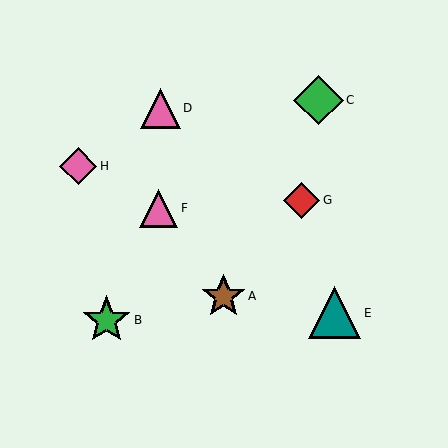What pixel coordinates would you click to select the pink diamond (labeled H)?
Click at (78, 166) to select the pink diamond H.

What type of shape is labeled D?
Shape D is a pink triangle.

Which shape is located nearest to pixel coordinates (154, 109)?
The pink triangle (labeled D) at (160, 108) is nearest to that location.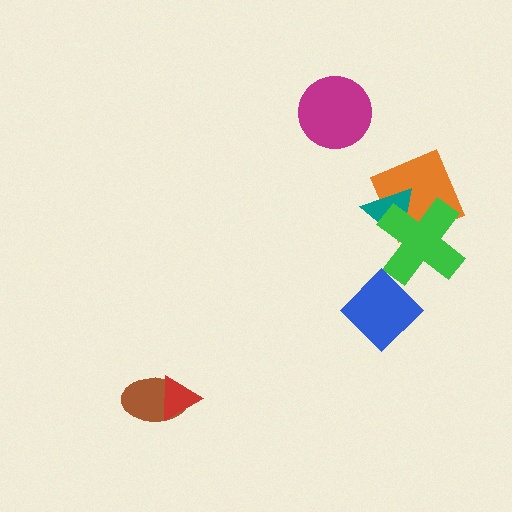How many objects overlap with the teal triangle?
2 objects overlap with the teal triangle.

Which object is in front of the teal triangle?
The green cross is in front of the teal triangle.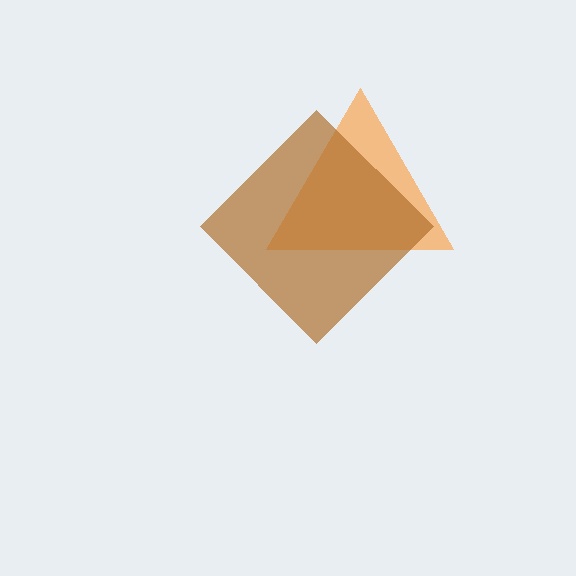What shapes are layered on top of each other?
The layered shapes are: an orange triangle, a brown diamond.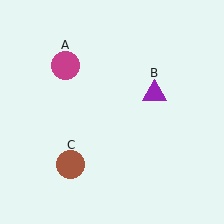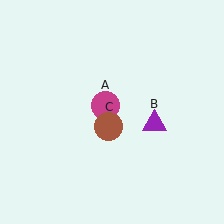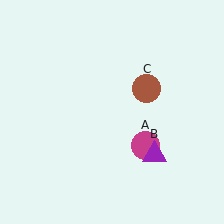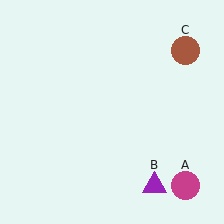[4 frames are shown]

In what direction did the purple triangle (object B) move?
The purple triangle (object B) moved down.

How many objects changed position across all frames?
3 objects changed position: magenta circle (object A), purple triangle (object B), brown circle (object C).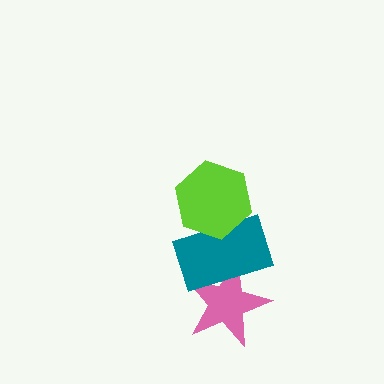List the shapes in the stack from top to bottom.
From top to bottom: the lime hexagon, the teal rectangle, the pink star.